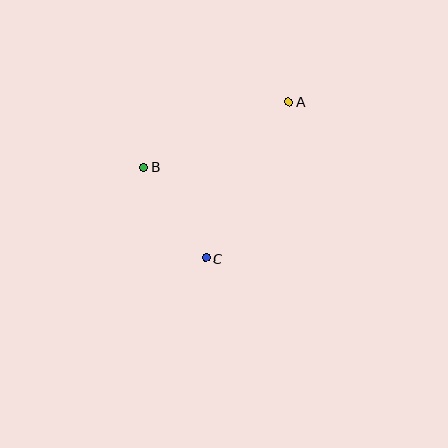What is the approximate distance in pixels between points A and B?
The distance between A and B is approximately 159 pixels.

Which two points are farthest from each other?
Points A and C are farthest from each other.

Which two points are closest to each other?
Points B and C are closest to each other.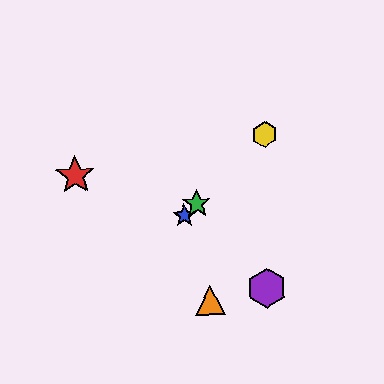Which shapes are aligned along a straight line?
The blue star, the green star, the yellow hexagon are aligned along a straight line.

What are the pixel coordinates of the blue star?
The blue star is at (185, 216).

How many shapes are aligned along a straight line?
3 shapes (the blue star, the green star, the yellow hexagon) are aligned along a straight line.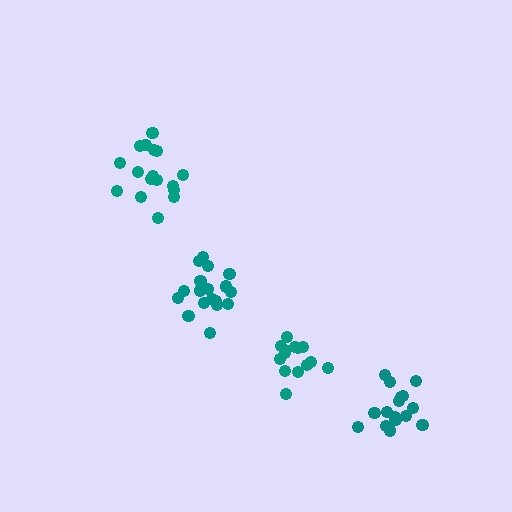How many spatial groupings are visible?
There are 4 spatial groupings.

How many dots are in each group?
Group 1: 17 dots, Group 2: 16 dots, Group 3: 14 dots, Group 4: 19 dots (66 total).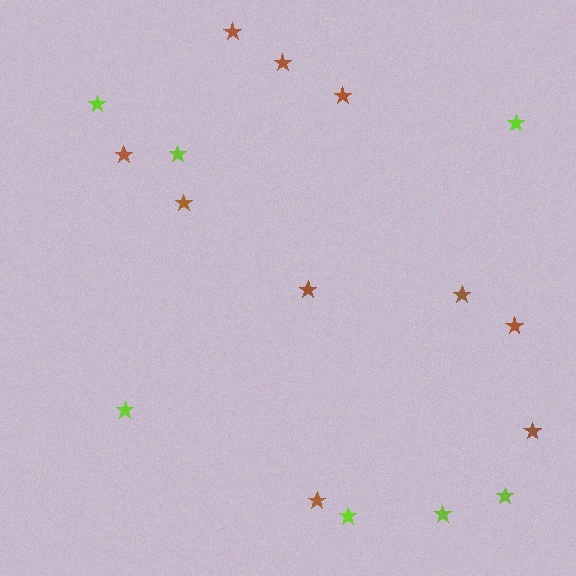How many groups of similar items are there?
There are 2 groups: one group of brown stars (10) and one group of lime stars (7).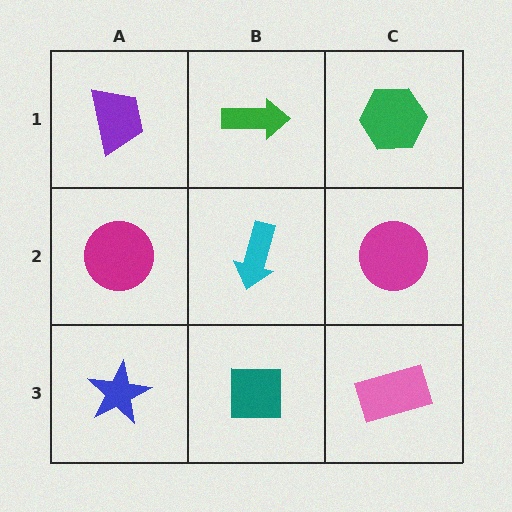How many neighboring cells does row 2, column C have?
3.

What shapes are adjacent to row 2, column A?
A purple trapezoid (row 1, column A), a blue star (row 3, column A), a cyan arrow (row 2, column B).